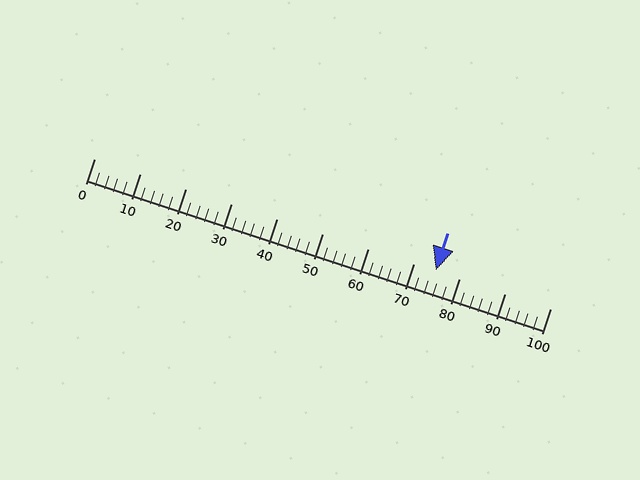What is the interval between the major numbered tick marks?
The major tick marks are spaced 10 units apart.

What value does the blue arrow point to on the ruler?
The blue arrow points to approximately 75.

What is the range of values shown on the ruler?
The ruler shows values from 0 to 100.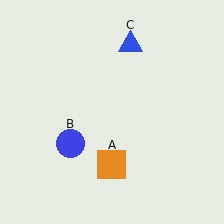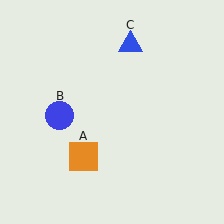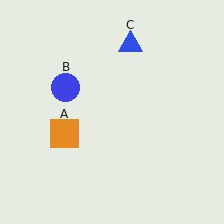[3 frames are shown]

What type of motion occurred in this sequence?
The orange square (object A), blue circle (object B) rotated clockwise around the center of the scene.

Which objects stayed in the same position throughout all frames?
Blue triangle (object C) remained stationary.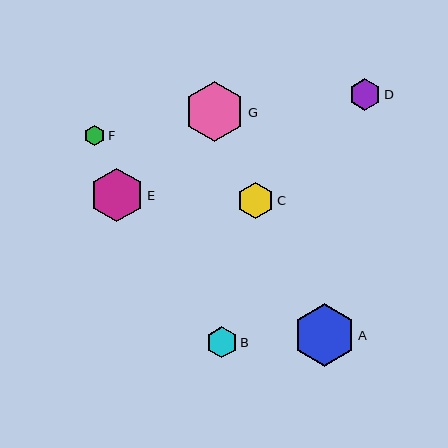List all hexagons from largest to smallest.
From largest to smallest: A, G, E, C, D, B, F.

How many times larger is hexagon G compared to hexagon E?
Hexagon G is approximately 1.1 times the size of hexagon E.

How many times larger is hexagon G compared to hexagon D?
Hexagon G is approximately 1.9 times the size of hexagon D.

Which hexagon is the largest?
Hexagon A is the largest with a size of approximately 63 pixels.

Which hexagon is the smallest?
Hexagon F is the smallest with a size of approximately 20 pixels.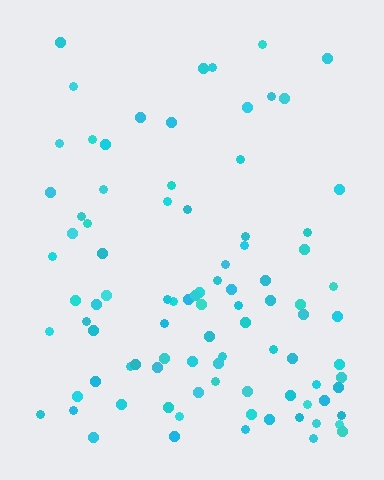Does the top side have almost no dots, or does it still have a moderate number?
Still a moderate number, just noticeably fewer than the bottom.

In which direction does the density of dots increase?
From top to bottom, with the bottom side densest.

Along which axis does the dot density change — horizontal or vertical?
Vertical.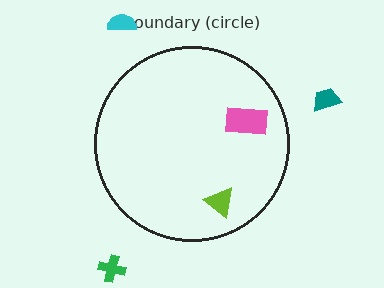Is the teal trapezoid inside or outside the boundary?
Outside.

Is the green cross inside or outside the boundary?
Outside.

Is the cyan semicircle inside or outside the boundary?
Outside.